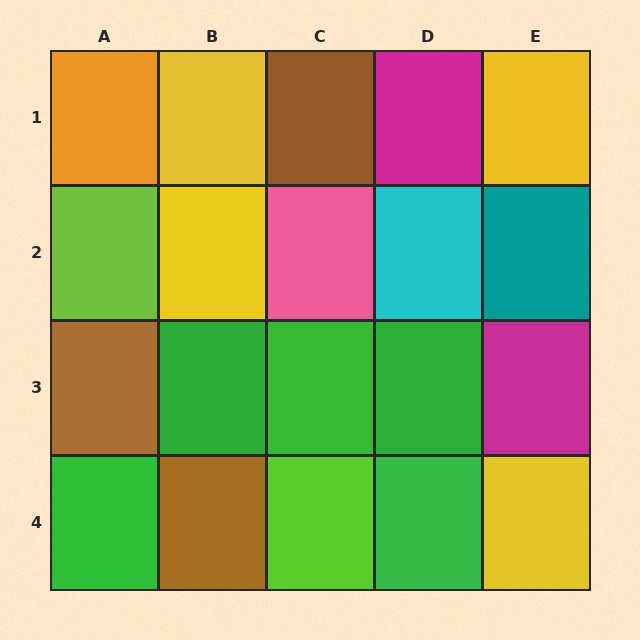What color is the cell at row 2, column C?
Pink.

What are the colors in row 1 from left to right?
Orange, yellow, brown, magenta, yellow.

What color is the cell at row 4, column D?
Green.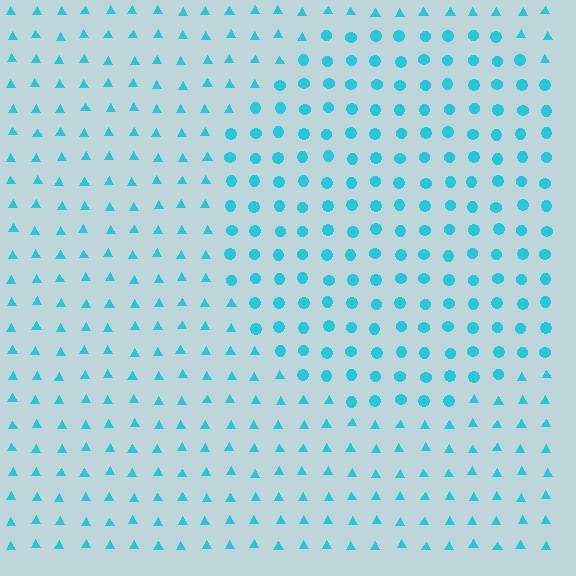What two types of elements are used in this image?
The image uses circles inside the circle region and triangles outside it.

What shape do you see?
I see a circle.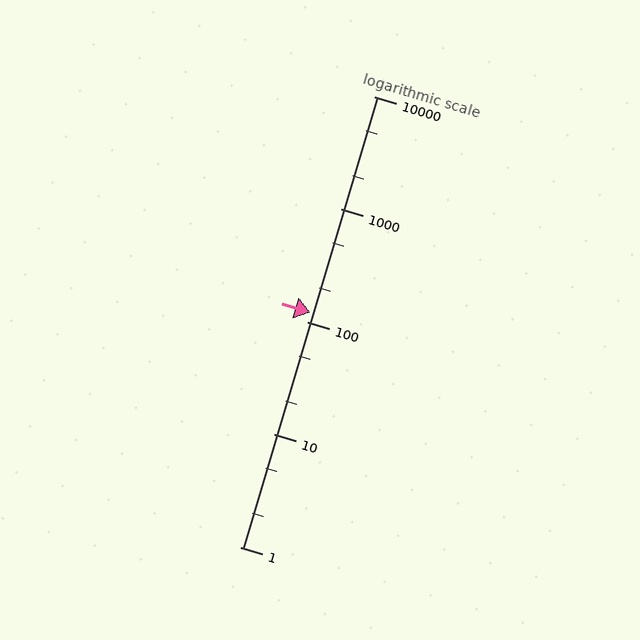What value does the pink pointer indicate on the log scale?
The pointer indicates approximately 120.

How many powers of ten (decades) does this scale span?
The scale spans 4 decades, from 1 to 10000.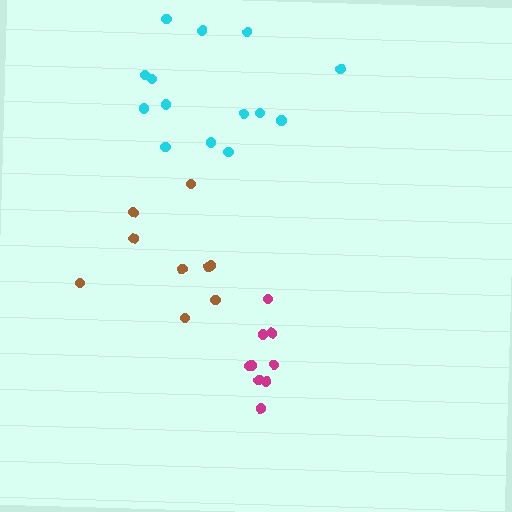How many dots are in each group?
Group 1: 14 dots, Group 2: 9 dots, Group 3: 9 dots (32 total).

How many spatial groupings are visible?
There are 3 spatial groupings.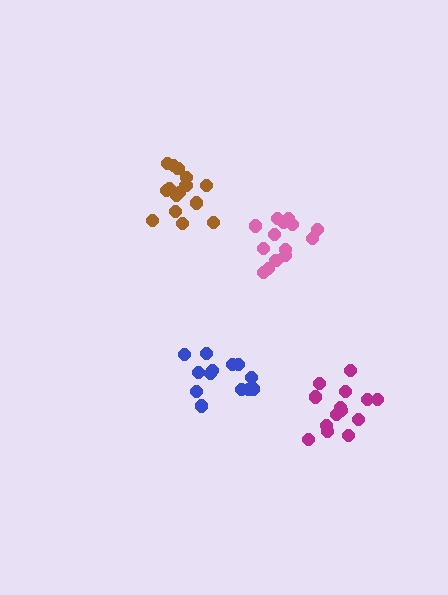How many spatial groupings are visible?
There are 4 spatial groupings.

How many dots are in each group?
Group 1: 15 dots, Group 2: 13 dots, Group 3: 15 dots, Group 4: 16 dots (59 total).